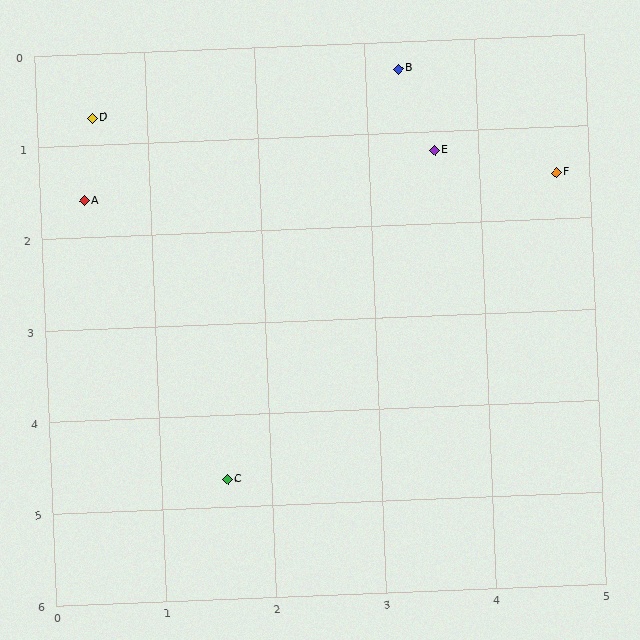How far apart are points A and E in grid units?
Points A and E are about 3.2 grid units apart.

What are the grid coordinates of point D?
Point D is at approximately (0.5, 0.7).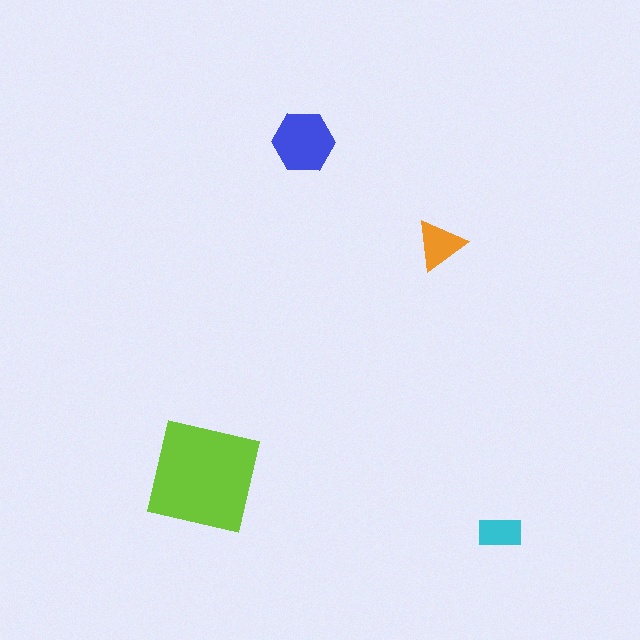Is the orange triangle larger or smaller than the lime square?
Smaller.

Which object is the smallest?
The cyan rectangle.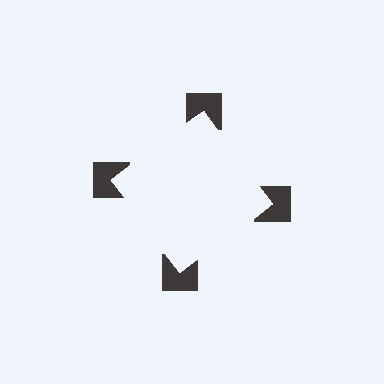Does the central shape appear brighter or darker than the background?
It typically appears slightly brighter than the background, even though no actual brightness change is drawn.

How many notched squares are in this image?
There are 4 — one at each vertex of the illusory square.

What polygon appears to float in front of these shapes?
An illusory square — its edges are inferred from the aligned wedge cuts in the notched squares, not physically drawn.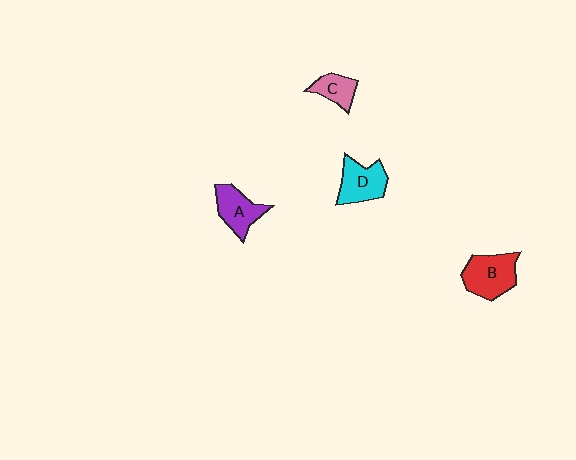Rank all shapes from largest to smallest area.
From largest to smallest: B (red), D (cyan), A (purple), C (pink).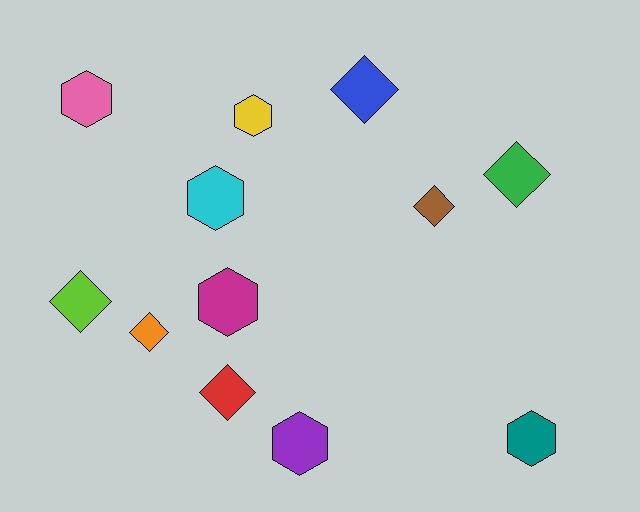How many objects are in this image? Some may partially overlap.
There are 12 objects.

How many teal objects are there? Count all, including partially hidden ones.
There is 1 teal object.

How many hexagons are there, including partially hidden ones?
There are 6 hexagons.